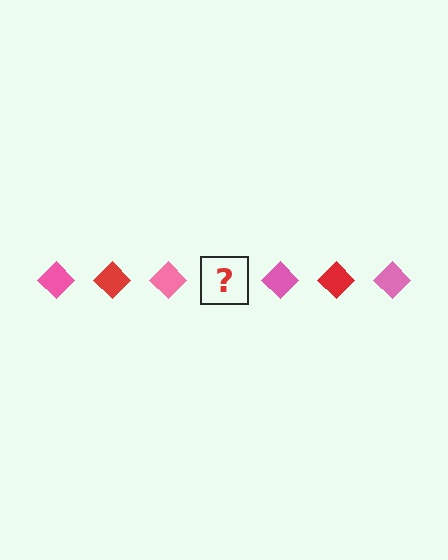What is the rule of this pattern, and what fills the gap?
The rule is that the pattern cycles through pink, red diamonds. The gap should be filled with a red diamond.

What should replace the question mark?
The question mark should be replaced with a red diamond.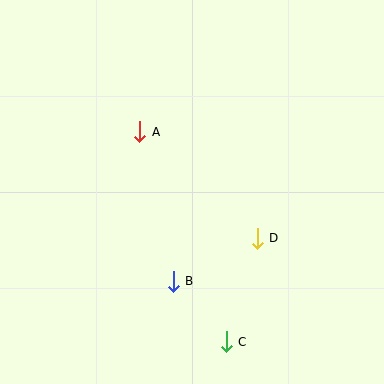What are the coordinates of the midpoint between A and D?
The midpoint between A and D is at (199, 185).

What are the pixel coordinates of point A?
Point A is at (140, 132).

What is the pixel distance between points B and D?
The distance between B and D is 94 pixels.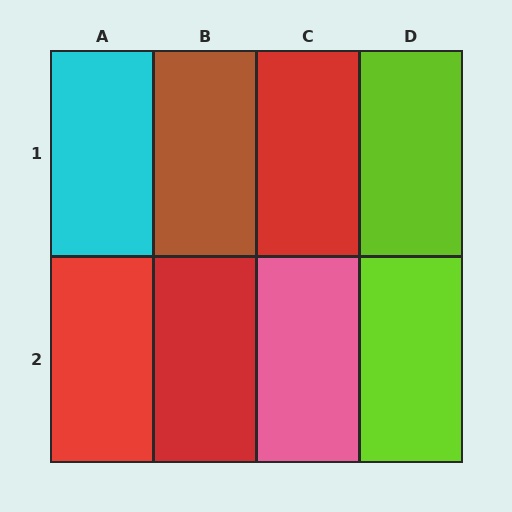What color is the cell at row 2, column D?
Lime.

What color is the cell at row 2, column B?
Red.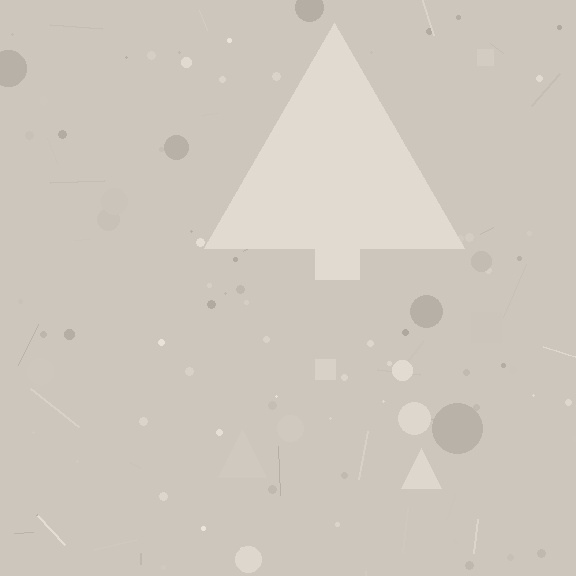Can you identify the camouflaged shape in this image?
The camouflaged shape is a triangle.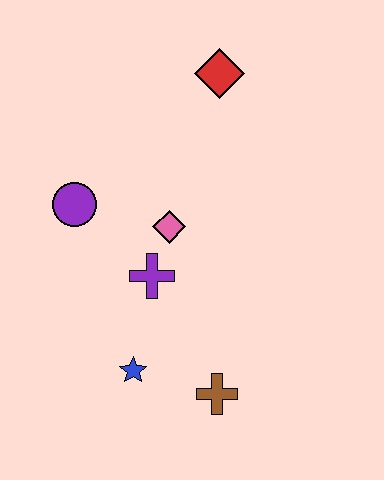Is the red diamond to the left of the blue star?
No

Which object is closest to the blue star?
The brown cross is closest to the blue star.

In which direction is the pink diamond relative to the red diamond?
The pink diamond is below the red diamond.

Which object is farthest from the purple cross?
The red diamond is farthest from the purple cross.